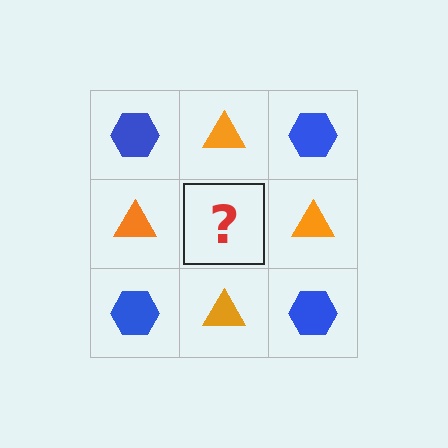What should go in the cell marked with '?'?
The missing cell should contain a blue hexagon.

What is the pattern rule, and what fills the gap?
The rule is that it alternates blue hexagon and orange triangle in a checkerboard pattern. The gap should be filled with a blue hexagon.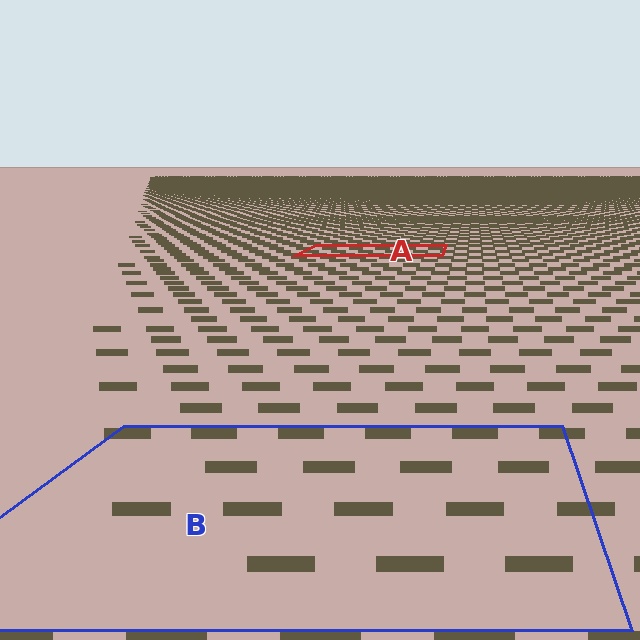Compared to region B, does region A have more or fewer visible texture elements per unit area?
Region A has more texture elements per unit area — they are packed more densely because it is farther away.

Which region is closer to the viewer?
Region B is closer. The texture elements there are larger and more spread out.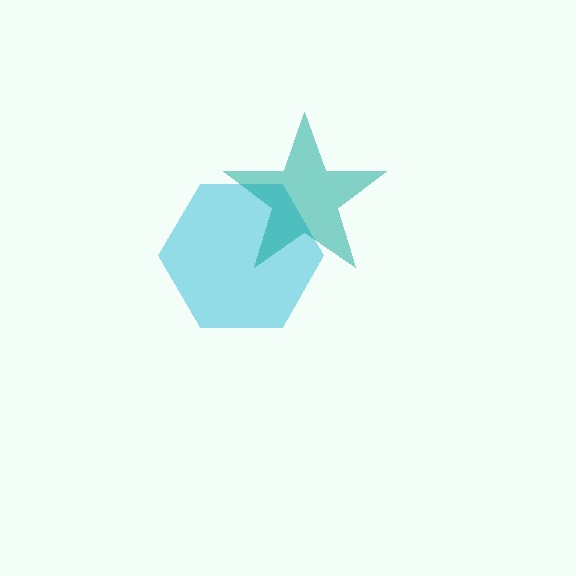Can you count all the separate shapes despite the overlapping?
Yes, there are 2 separate shapes.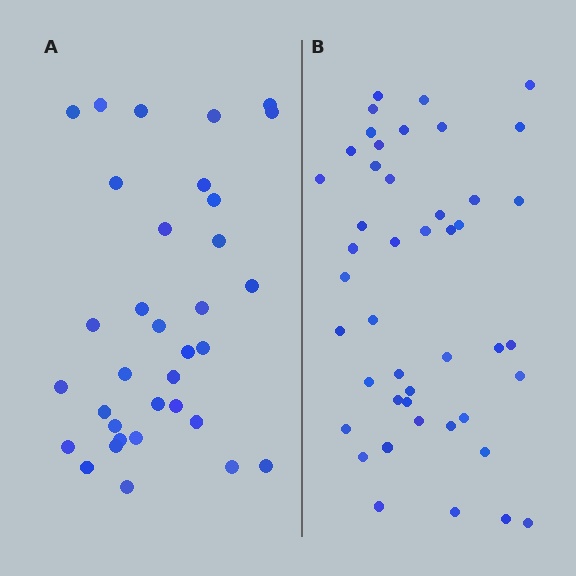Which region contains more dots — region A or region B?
Region B (the right region) has more dots.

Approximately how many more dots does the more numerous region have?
Region B has roughly 12 or so more dots than region A.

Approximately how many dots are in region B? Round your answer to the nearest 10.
About 40 dots. (The exact count is 45, which rounds to 40.)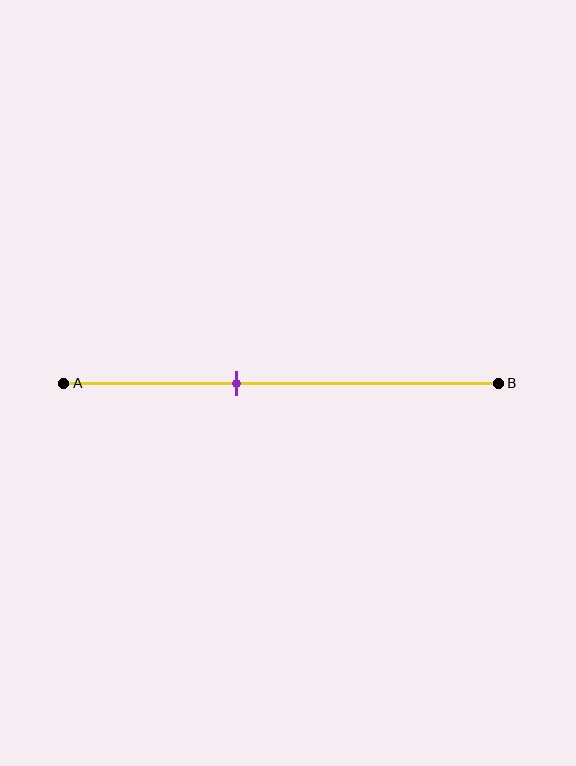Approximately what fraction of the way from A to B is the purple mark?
The purple mark is approximately 40% of the way from A to B.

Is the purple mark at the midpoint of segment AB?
No, the mark is at about 40% from A, not at the 50% midpoint.